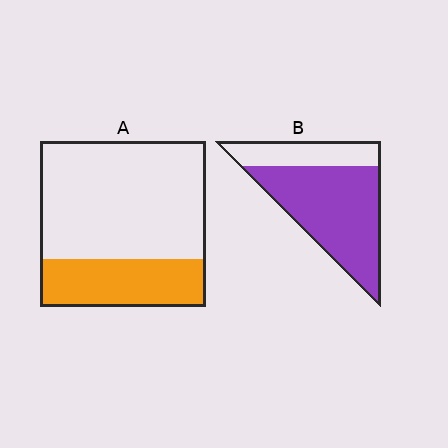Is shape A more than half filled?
No.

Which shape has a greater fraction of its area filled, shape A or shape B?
Shape B.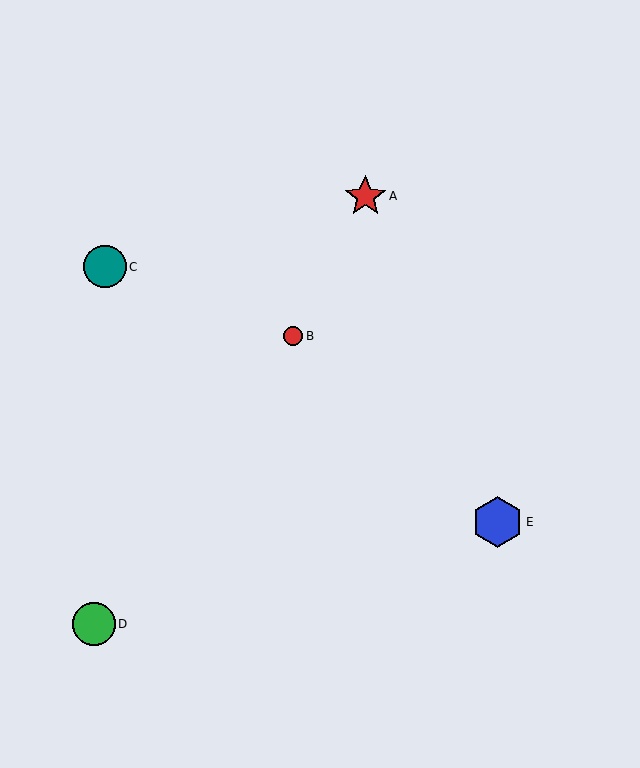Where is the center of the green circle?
The center of the green circle is at (94, 624).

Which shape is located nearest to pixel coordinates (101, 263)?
The teal circle (labeled C) at (105, 267) is nearest to that location.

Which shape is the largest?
The blue hexagon (labeled E) is the largest.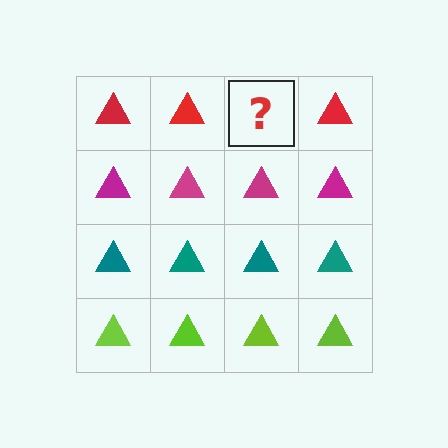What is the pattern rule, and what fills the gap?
The rule is that each row has a consistent color. The gap should be filled with a red triangle.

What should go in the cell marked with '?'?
The missing cell should contain a red triangle.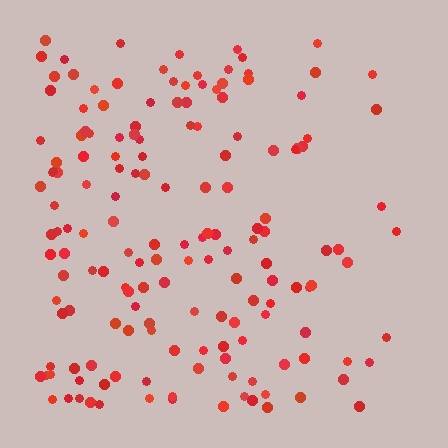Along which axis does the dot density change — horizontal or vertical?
Horizontal.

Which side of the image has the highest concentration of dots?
The left.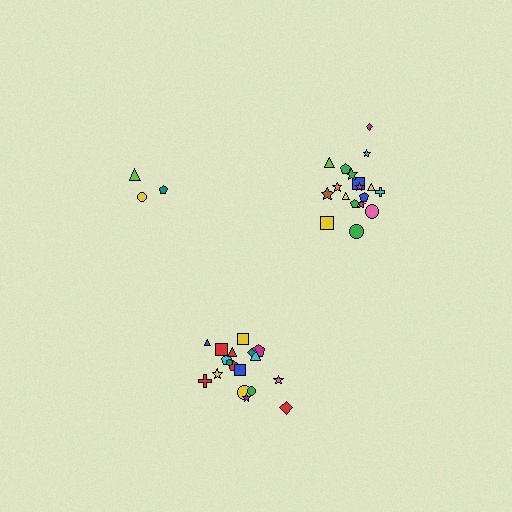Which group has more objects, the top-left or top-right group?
The top-right group.